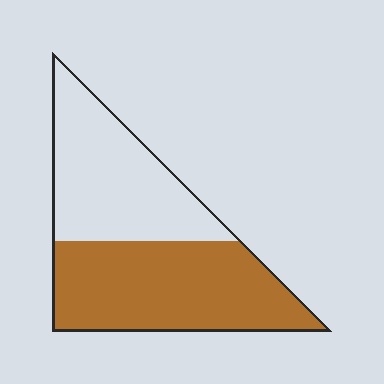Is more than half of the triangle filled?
Yes.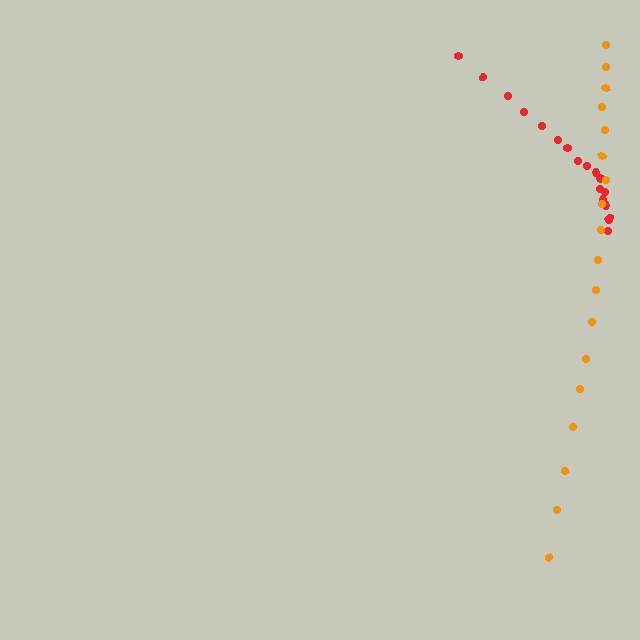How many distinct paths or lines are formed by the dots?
There are 2 distinct paths.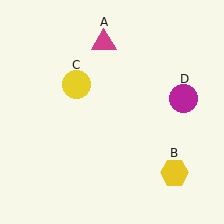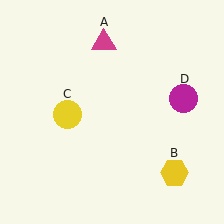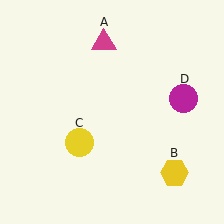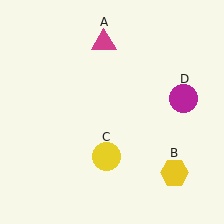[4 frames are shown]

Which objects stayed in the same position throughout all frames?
Magenta triangle (object A) and yellow hexagon (object B) and magenta circle (object D) remained stationary.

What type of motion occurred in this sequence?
The yellow circle (object C) rotated counterclockwise around the center of the scene.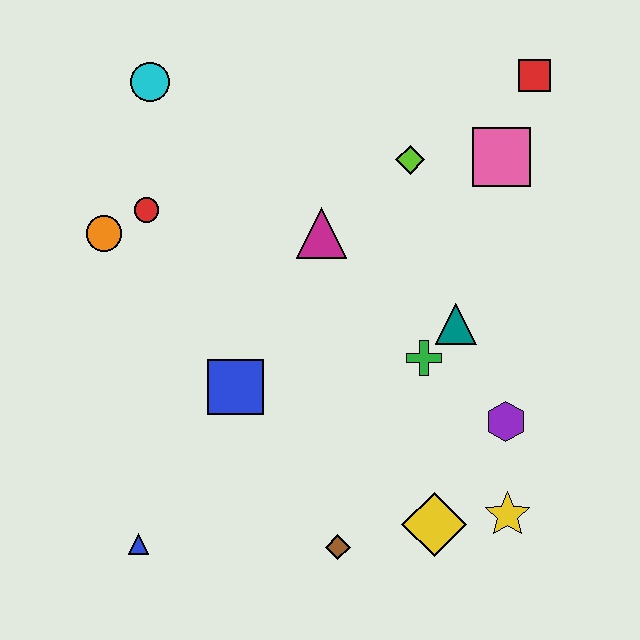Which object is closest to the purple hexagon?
The yellow star is closest to the purple hexagon.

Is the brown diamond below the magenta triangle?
Yes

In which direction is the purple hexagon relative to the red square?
The purple hexagon is below the red square.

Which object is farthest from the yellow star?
The cyan circle is farthest from the yellow star.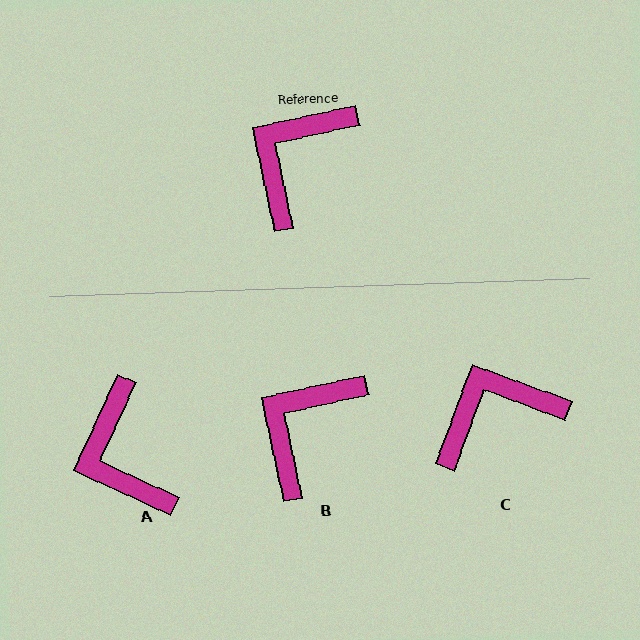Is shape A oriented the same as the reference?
No, it is off by about 53 degrees.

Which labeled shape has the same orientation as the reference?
B.